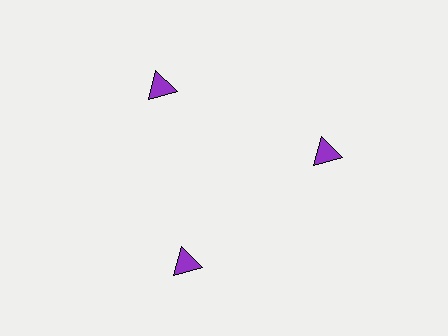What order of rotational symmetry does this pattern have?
This pattern has 3-fold rotational symmetry.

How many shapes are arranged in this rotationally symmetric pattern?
There are 3 shapes, arranged in 3 groups of 1.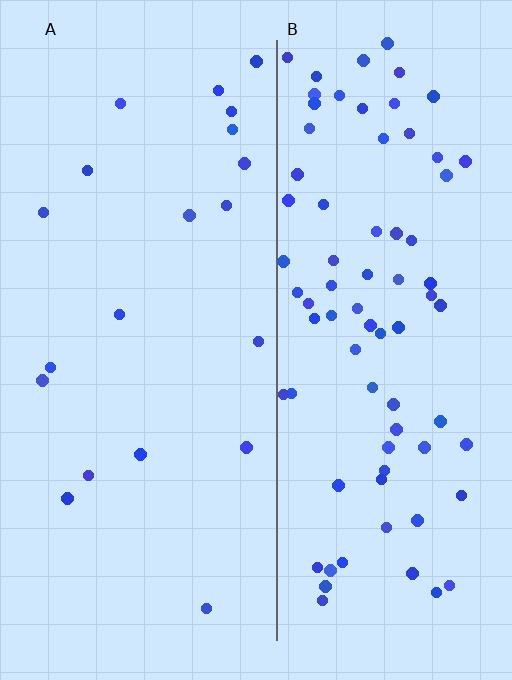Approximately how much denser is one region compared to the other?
Approximately 4.0× — region B over region A.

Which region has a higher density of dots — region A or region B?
B (the right).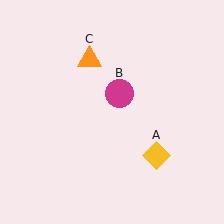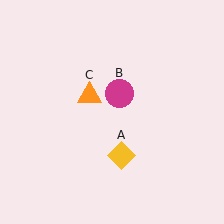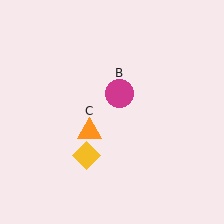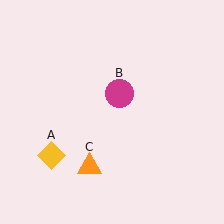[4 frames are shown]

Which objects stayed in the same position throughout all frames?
Magenta circle (object B) remained stationary.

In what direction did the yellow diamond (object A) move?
The yellow diamond (object A) moved left.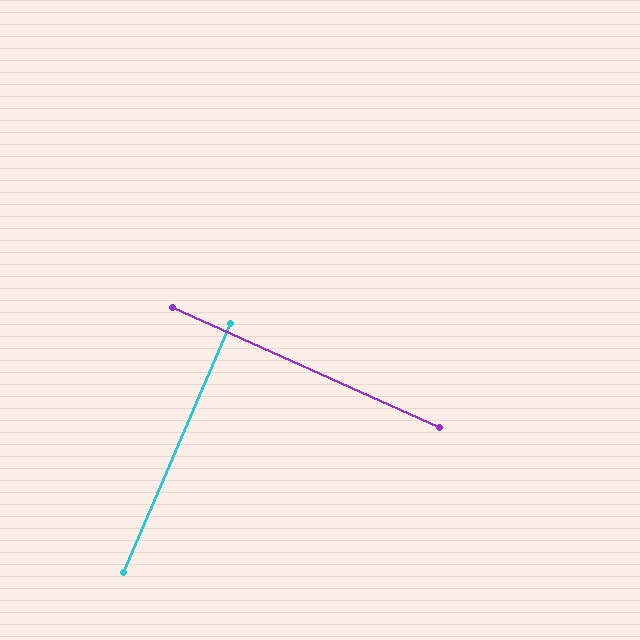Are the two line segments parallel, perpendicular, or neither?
Perpendicular — they meet at approximately 89°.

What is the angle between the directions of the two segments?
Approximately 89 degrees.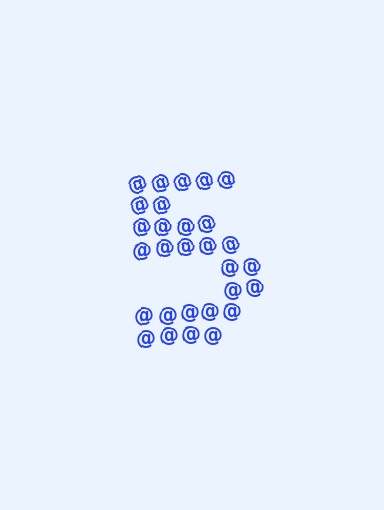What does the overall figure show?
The overall figure shows the digit 5.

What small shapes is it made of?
It is made of small at signs.